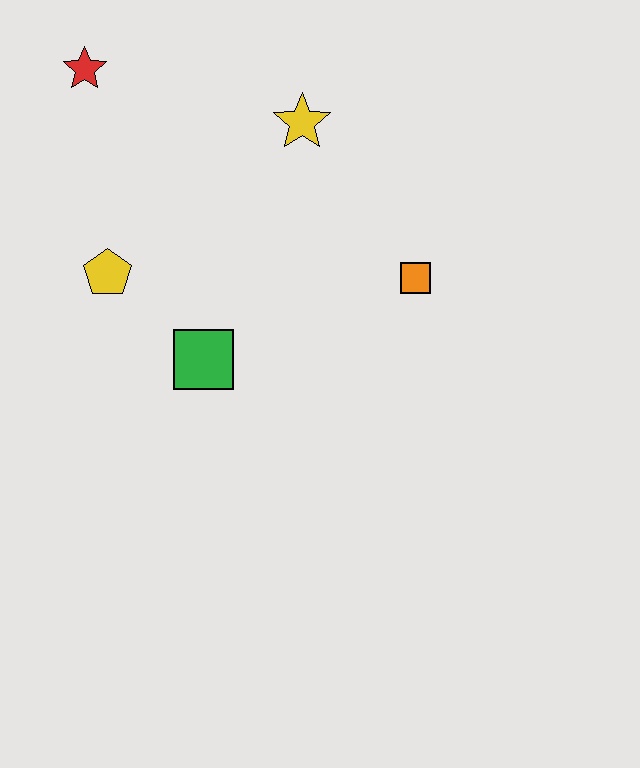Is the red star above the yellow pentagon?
Yes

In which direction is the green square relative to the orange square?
The green square is to the left of the orange square.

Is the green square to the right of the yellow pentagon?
Yes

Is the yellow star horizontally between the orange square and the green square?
Yes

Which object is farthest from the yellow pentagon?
The orange square is farthest from the yellow pentagon.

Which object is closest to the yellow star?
The orange square is closest to the yellow star.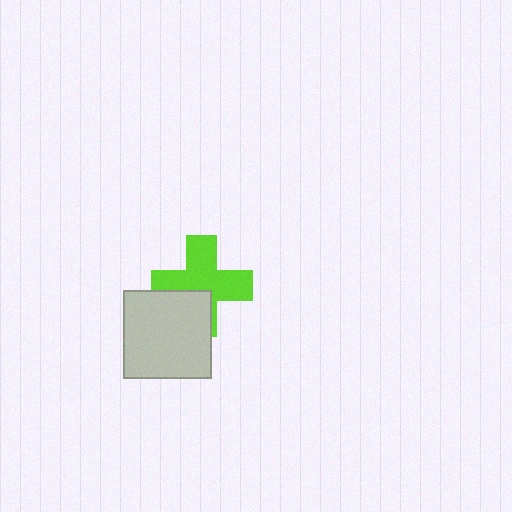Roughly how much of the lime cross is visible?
Most of it is visible (roughly 70%).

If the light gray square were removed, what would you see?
You would see the complete lime cross.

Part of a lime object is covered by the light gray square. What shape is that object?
It is a cross.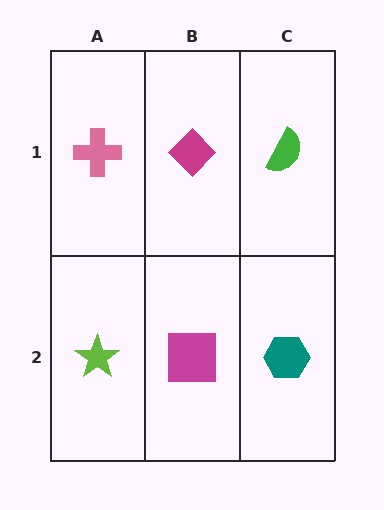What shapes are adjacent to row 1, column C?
A teal hexagon (row 2, column C), a magenta diamond (row 1, column B).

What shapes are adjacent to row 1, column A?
A lime star (row 2, column A), a magenta diamond (row 1, column B).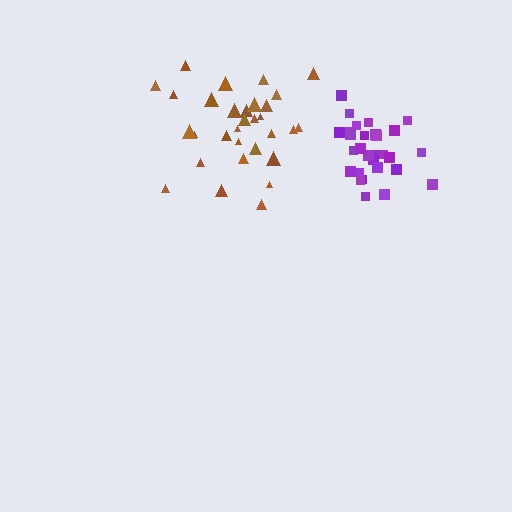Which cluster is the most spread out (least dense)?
Brown.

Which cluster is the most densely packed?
Purple.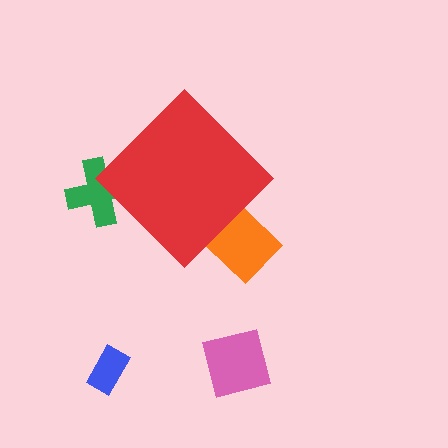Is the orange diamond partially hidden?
Yes, the orange diamond is partially hidden behind the red diamond.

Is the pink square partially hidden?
No, the pink square is fully visible.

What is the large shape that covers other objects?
A red diamond.